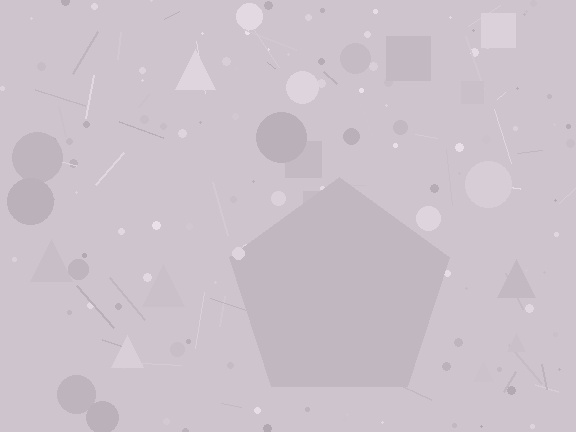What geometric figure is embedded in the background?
A pentagon is embedded in the background.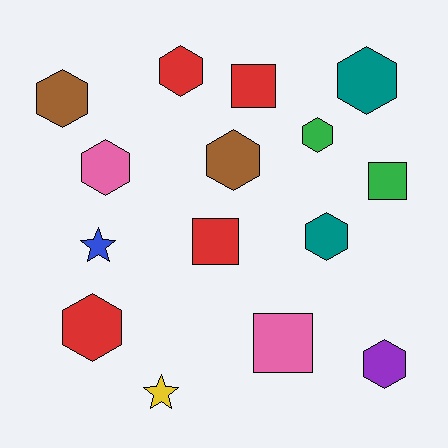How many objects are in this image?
There are 15 objects.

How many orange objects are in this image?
There are no orange objects.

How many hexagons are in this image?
There are 9 hexagons.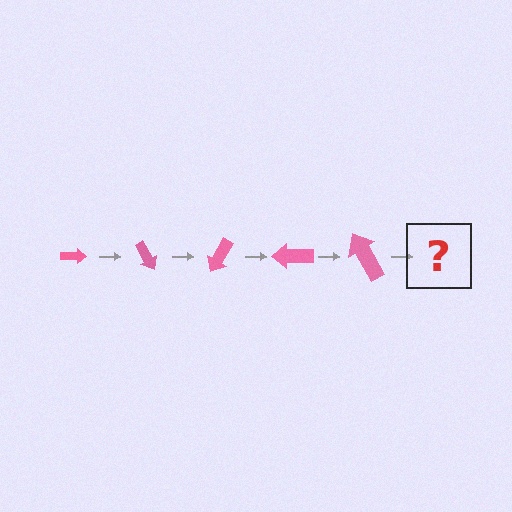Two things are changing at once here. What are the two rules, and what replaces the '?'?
The two rules are that the arrow grows larger each step and it rotates 60 degrees each step. The '?' should be an arrow, larger than the previous one and rotated 300 degrees from the start.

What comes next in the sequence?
The next element should be an arrow, larger than the previous one and rotated 300 degrees from the start.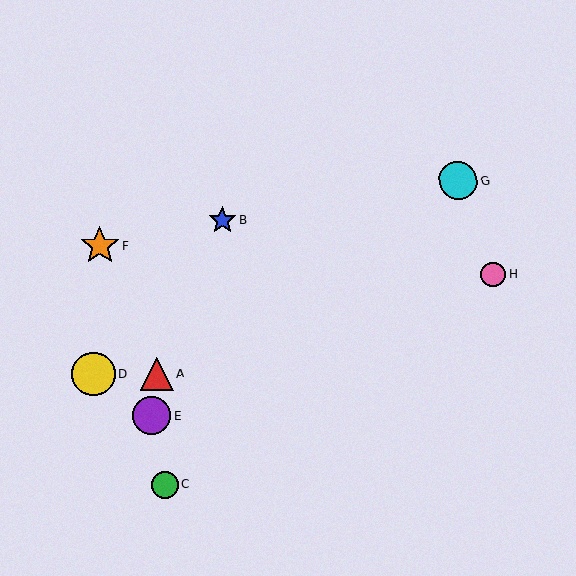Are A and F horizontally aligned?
No, A is at y≈374 and F is at y≈246.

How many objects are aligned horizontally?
2 objects (A, D) are aligned horizontally.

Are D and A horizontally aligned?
Yes, both are at y≈374.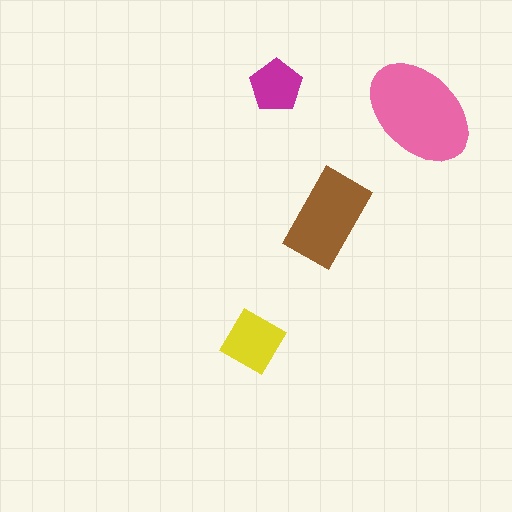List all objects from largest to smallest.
The pink ellipse, the brown rectangle, the yellow diamond, the magenta pentagon.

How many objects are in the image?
There are 4 objects in the image.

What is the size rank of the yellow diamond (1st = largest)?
3rd.